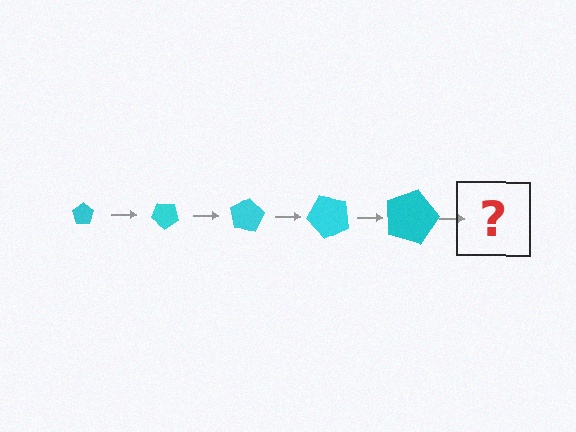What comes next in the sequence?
The next element should be a pentagon, larger than the previous one and rotated 200 degrees from the start.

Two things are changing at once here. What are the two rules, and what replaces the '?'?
The two rules are that the pentagon grows larger each step and it rotates 40 degrees each step. The '?' should be a pentagon, larger than the previous one and rotated 200 degrees from the start.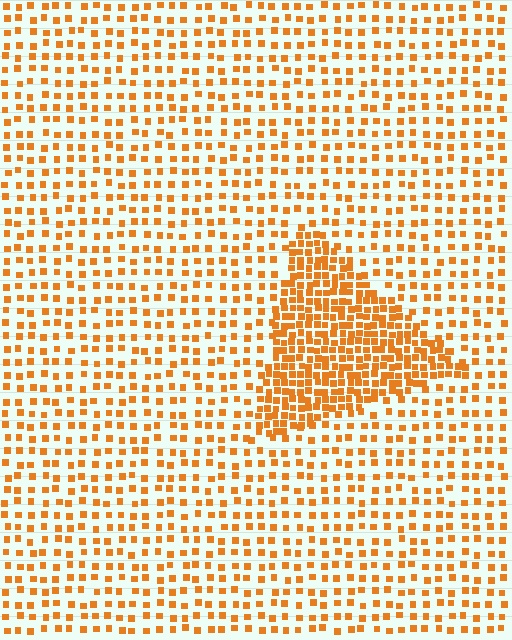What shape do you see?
I see a triangle.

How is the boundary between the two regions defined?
The boundary is defined by a change in element density (approximately 2.4x ratio). All elements are the same color, size, and shape.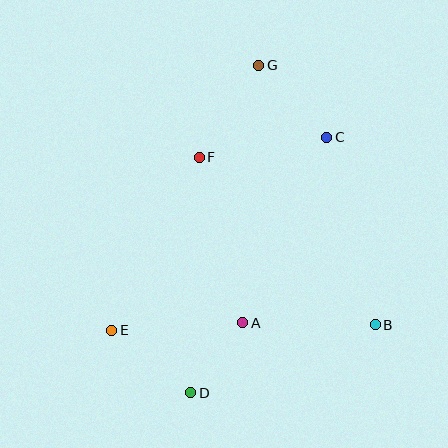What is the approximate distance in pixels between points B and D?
The distance between B and D is approximately 196 pixels.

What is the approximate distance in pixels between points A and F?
The distance between A and F is approximately 171 pixels.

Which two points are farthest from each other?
Points D and G are farthest from each other.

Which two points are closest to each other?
Points A and D are closest to each other.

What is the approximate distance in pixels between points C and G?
The distance between C and G is approximately 99 pixels.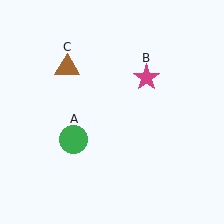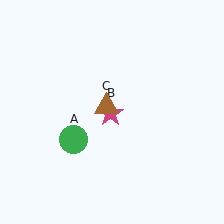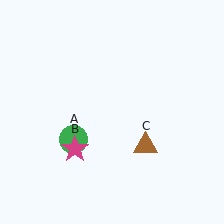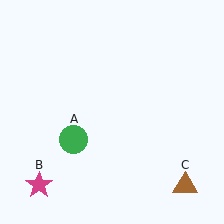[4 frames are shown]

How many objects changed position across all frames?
2 objects changed position: magenta star (object B), brown triangle (object C).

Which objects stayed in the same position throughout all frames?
Green circle (object A) remained stationary.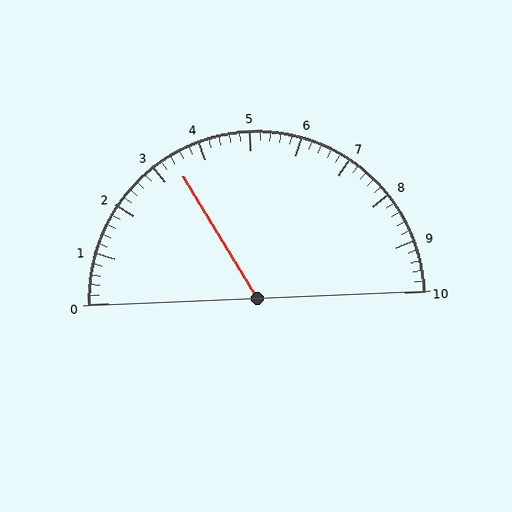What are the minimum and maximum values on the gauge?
The gauge ranges from 0 to 10.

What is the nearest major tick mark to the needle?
The nearest major tick mark is 3.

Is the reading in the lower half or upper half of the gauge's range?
The reading is in the lower half of the range (0 to 10).